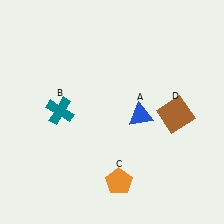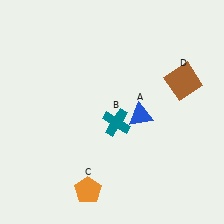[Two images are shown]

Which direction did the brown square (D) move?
The brown square (D) moved up.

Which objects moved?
The objects that moved are: the teal cross (B), the orange pentagon (C), the brown square (D).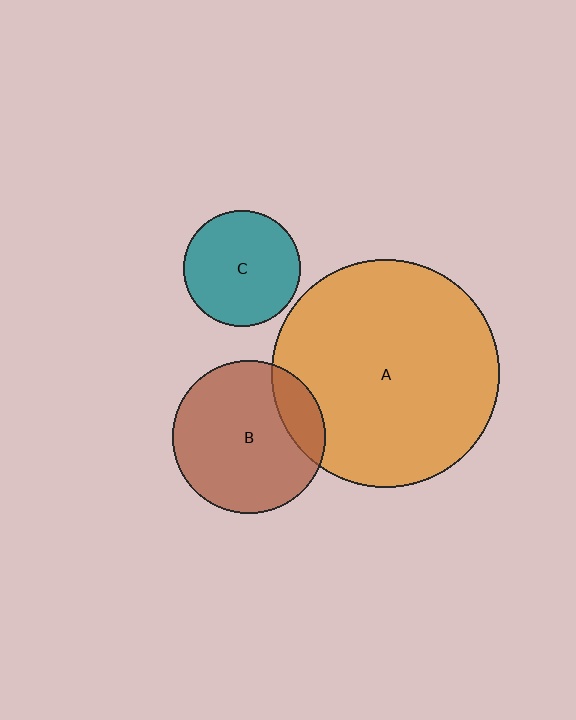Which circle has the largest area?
Circle A (orange).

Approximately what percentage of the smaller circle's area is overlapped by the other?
Approximately 15%.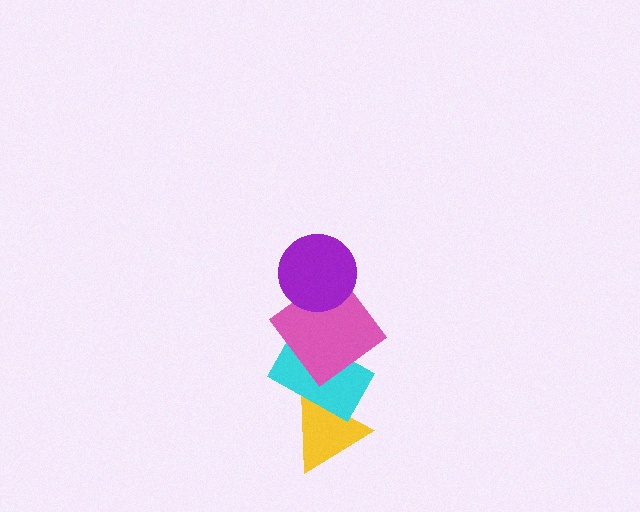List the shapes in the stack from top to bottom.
From top to bottom: the purple circle, the pink diamond, the cyan rectangle, the yellow triangle.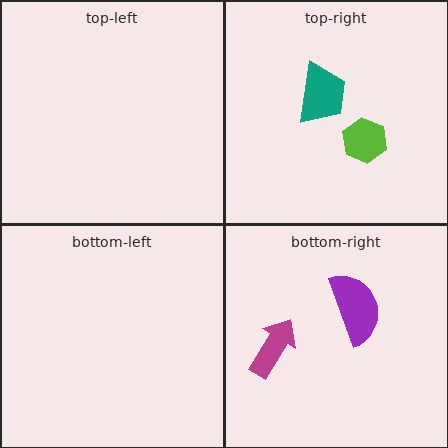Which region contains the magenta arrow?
The bottom-right region.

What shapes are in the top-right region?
The lime hexagon, the teal trapezoid.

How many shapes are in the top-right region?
2.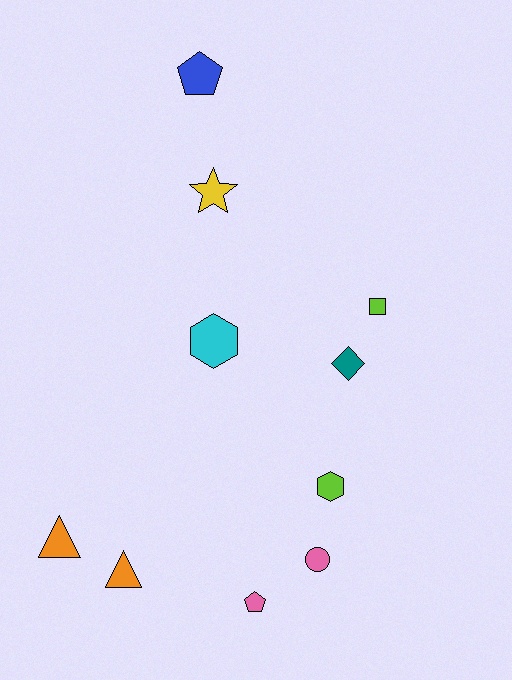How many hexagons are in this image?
There are 2 hexagons.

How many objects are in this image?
There are 10 objects.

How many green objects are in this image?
There are no green objects.